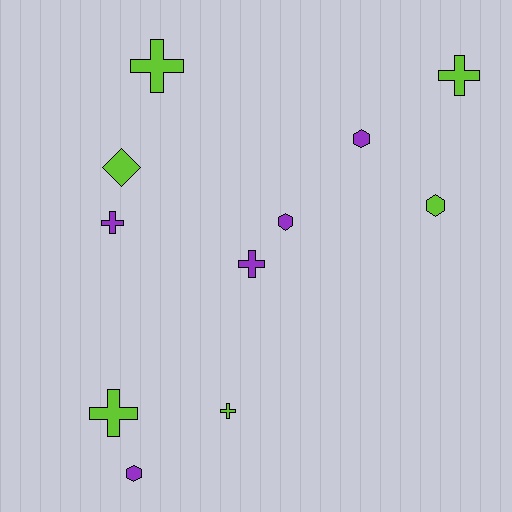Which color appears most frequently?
Lime, with 6 objects.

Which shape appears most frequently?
Cross, with 6 objects.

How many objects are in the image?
There are 11 objects.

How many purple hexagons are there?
There are 3 purple hexagons.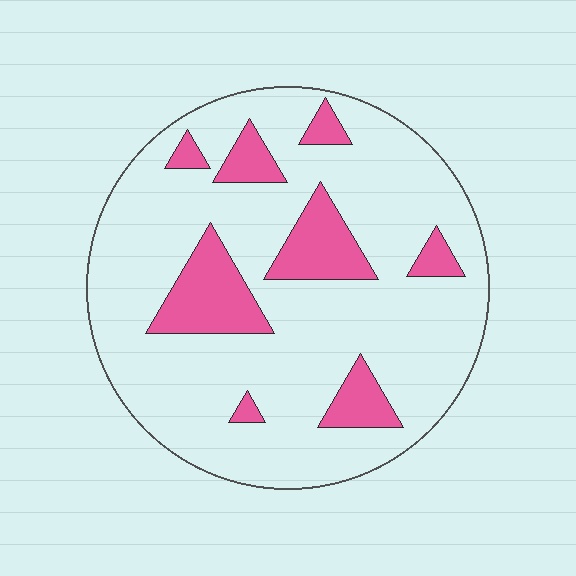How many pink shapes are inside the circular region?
8.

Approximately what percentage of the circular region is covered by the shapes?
Approximately 20%.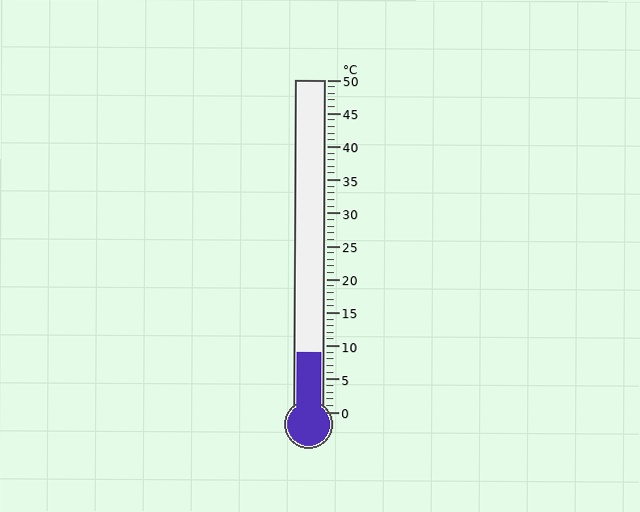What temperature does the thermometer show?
The thermometer shows approximately 9°C.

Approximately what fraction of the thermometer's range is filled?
The thermometer is filled to approximately 20% of its range.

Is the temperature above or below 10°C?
The temperature is below 10°C.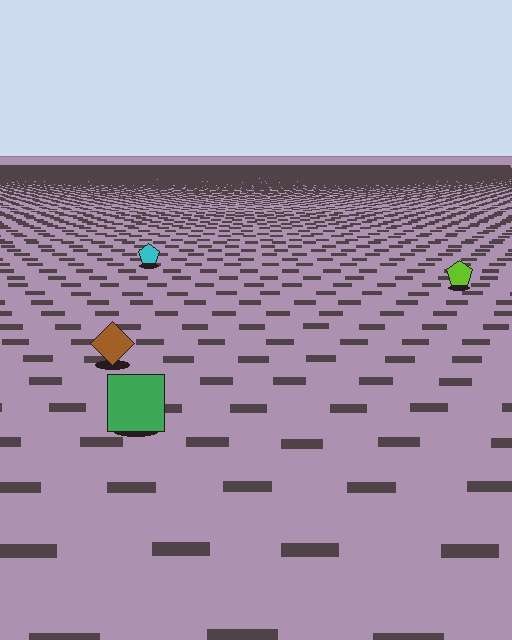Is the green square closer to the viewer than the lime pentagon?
Yes. The green square is closer — you can tell from the texture gradient: the ground texture is coarser near it.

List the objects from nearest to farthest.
From nearest to farthest: the green square, the brown diamond, the lime pentagon, the cyan pentagon.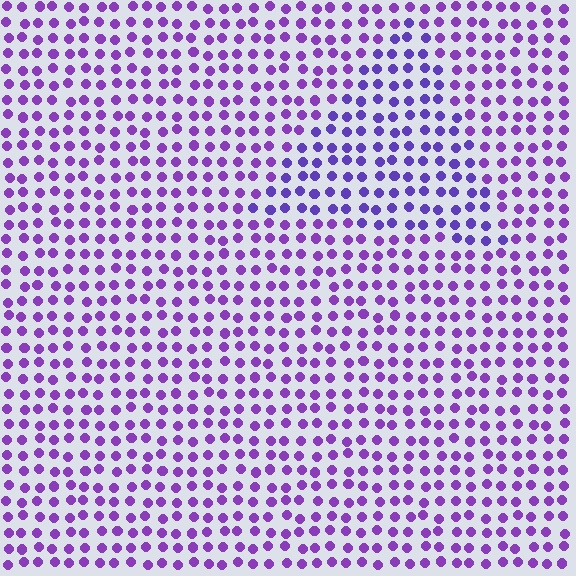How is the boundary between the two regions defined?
The boundary is defined purely by a slight shift in hue (about 21 degrees). Spacing, size, and orientation are identical on both sides.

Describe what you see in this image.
The image is filled with small purple elements in a uniform arrangement. A triangle-shaped region is visible where the elements are tinted to a slightly different hue, forming a subtle color boundary.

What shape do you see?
I see a triangle.